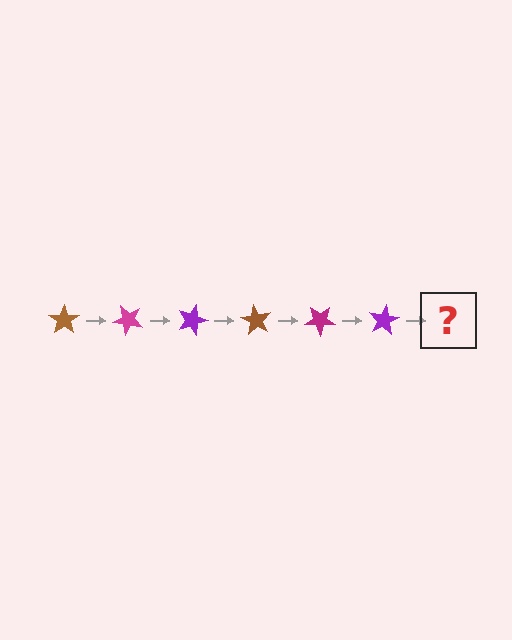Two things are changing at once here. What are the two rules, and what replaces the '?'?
The two rules are that it rotates 45 degrees each step and the color cycles through brown, magenta, and purple. The '?' should be a brown star, rotated 270 degrees from the start.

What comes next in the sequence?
The next element should be a brown star, rotated 270 degrees from the start.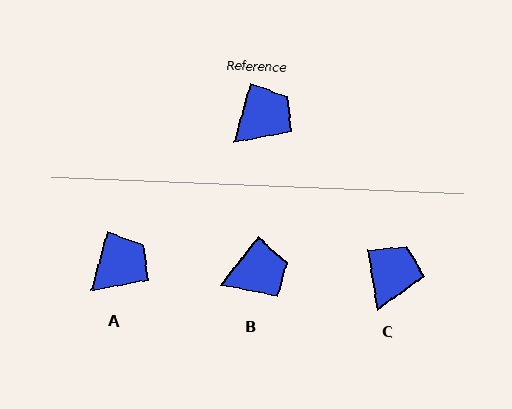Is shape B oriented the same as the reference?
No, it is off by about 22 degrees.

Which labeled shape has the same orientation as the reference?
A.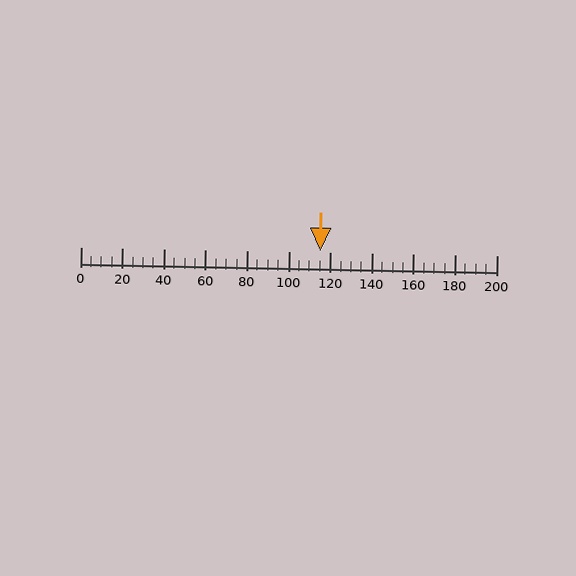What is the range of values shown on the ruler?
The ruler shows values from 0 to 200.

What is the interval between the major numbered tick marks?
The major tick marks are spaced 20 units apart.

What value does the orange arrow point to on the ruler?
The orange arrow points to approximately 115.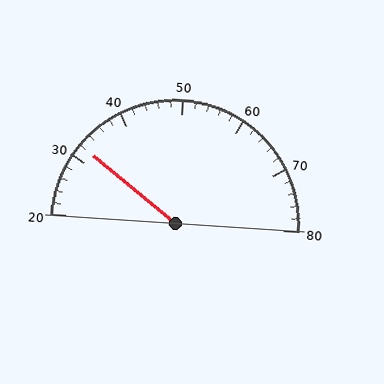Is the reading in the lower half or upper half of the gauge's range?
The reading is in the lower half of the range (20 to 80).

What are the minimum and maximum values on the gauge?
The gauge ranges from 20 to 80.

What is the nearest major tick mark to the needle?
The nearest major tick mark is 30.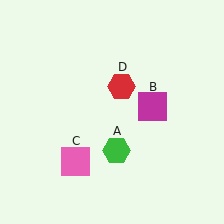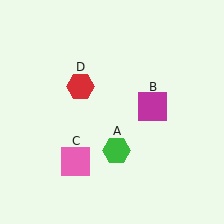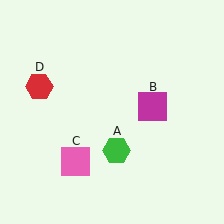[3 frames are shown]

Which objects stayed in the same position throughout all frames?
Green hexagon (object A) and magenta square (object B) and pink square (object C) remained stationary.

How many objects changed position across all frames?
1 object changed position: red hexagon (object D).